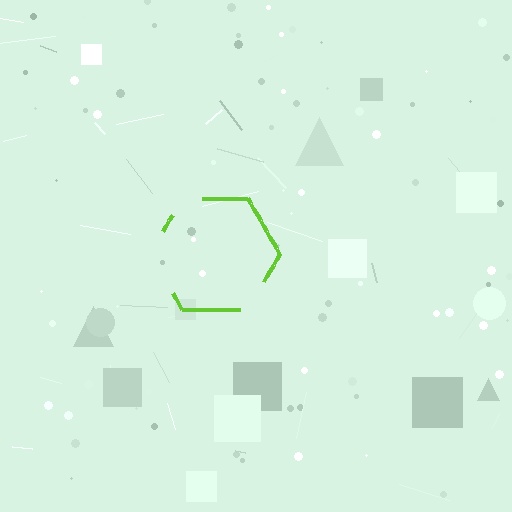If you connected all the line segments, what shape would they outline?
They would outline a hexagon.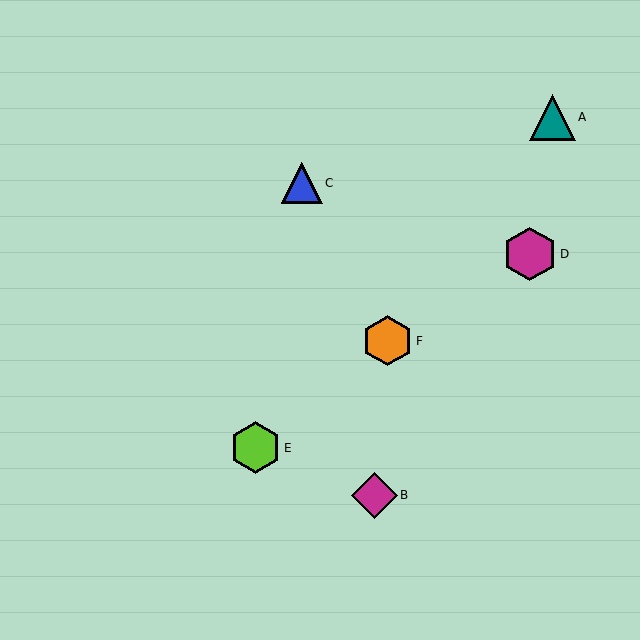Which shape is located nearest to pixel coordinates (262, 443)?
The lime hexagon (labeled E) at (255, 448) is nearest to that location.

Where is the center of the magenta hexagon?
The center of the magenta hexagon is at (530, 254).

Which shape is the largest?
The magenta hexagon (labeled D) is the largest.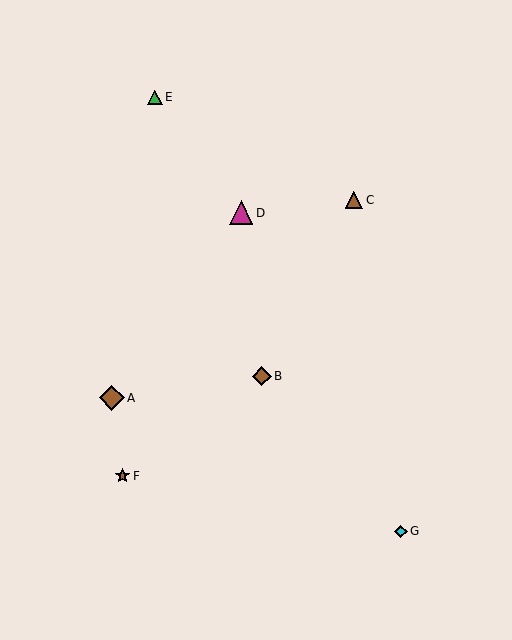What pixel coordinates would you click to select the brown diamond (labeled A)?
Click at (112, 398) to select the brown diamond A.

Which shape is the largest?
The brown diamond (labeled A) is the largest.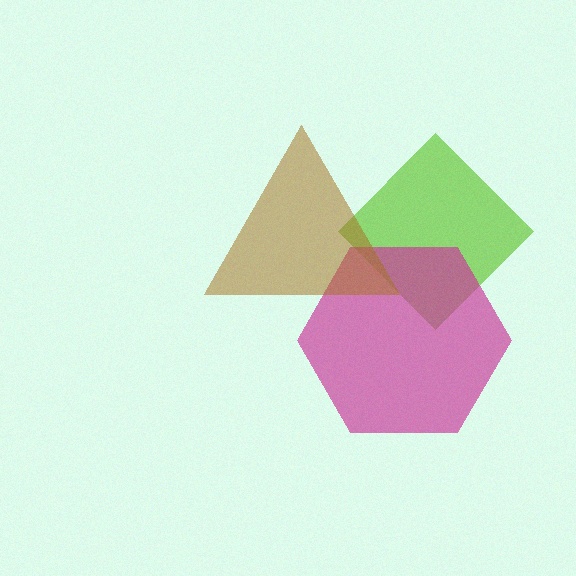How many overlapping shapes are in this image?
There are 3 overlapping shapes in the image.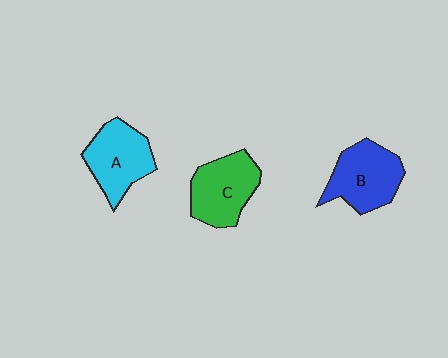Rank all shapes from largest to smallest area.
From largest to smallest: B (blue), C (green), A (cyan).